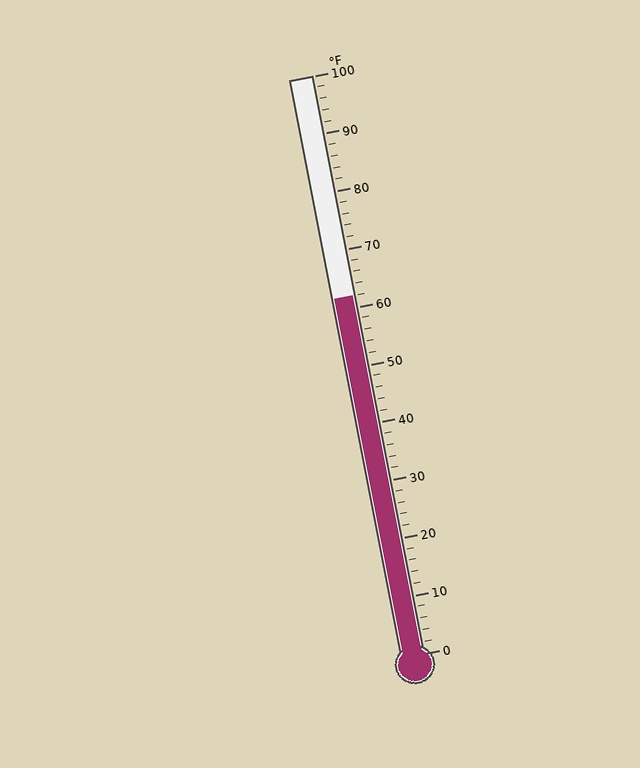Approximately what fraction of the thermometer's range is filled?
The thermometer is filled to approximately 60% of its range.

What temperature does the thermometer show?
The thermometer shows approximately 62°F.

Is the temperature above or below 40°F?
The temperature is above 40°F.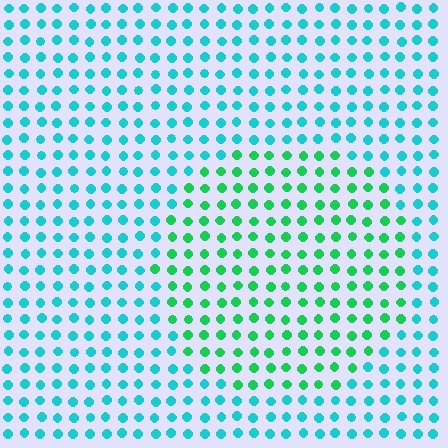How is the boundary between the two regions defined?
The boundary is defined purely by a slight shift in hue (about 40 degrees). Spacing, size, and orientation are identical on both sides.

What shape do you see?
I see a circle.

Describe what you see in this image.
The image is filled with small cyan elements in a uniform arrangement. A circle-shaped region is visible where the elements are tinted to a slightly different hue, forming a subtle color boundary.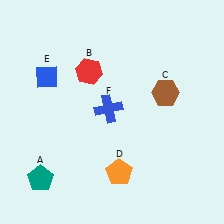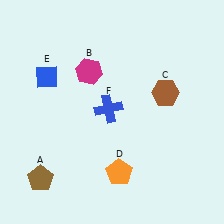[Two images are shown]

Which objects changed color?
A changed from teal to brown. B changed from red to magenta.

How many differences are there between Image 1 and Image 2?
There are 2 differences between the two images.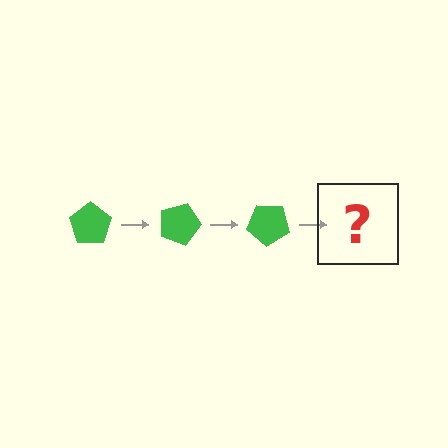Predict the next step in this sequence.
The next step is a green pentagon rotated 60 degrees.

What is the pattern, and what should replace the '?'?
The pattern is that the pentagon rotates 20 degrees each step. The '?' should be a green pentagon rotated 60 degrees.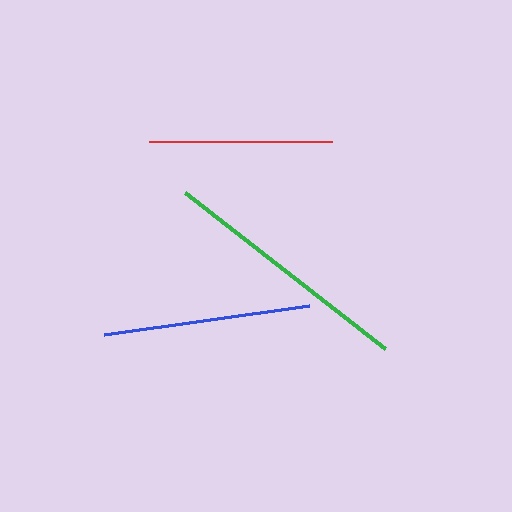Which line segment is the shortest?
The red line is the shortest at approximately 183 pixels.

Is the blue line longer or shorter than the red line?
The blue line is longer than the red line.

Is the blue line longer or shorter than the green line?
The green line is longer than the blue line.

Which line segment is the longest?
The green line is the longest at approximately 254 pixels.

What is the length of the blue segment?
The blue segment is approximately 207 pixels long.